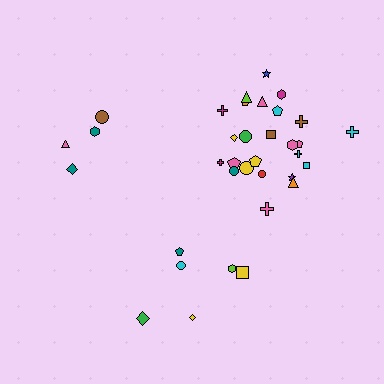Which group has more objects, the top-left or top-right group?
The top-right group.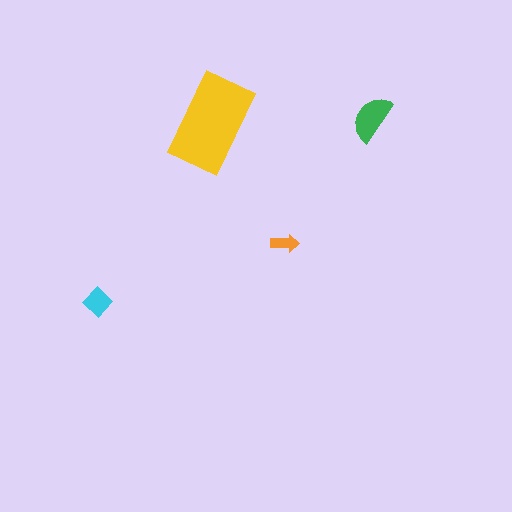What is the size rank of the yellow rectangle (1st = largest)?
1st.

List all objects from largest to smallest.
The yellow rectangle, the green semicircle, the cyan diamond, the orange arrow.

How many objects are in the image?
There are 4 objects in the image.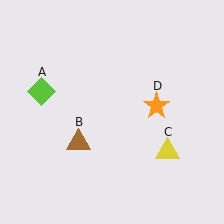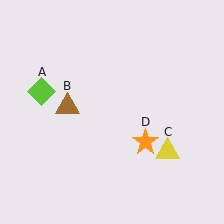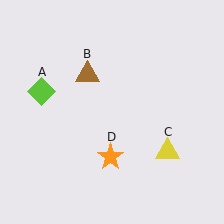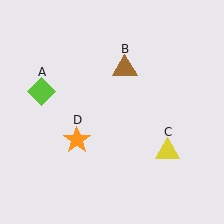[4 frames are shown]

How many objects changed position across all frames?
2 objects changed position: brown triangle (object B), orange star (object D).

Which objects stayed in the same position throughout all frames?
Lime diamond (object A) and yellow triangle (object C) remained stationary.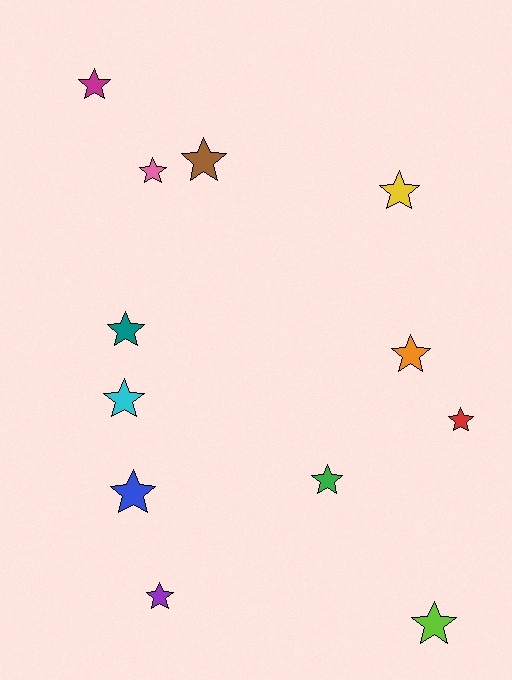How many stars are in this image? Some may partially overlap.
There are 12 stars.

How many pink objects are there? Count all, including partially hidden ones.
There is 1 pink object.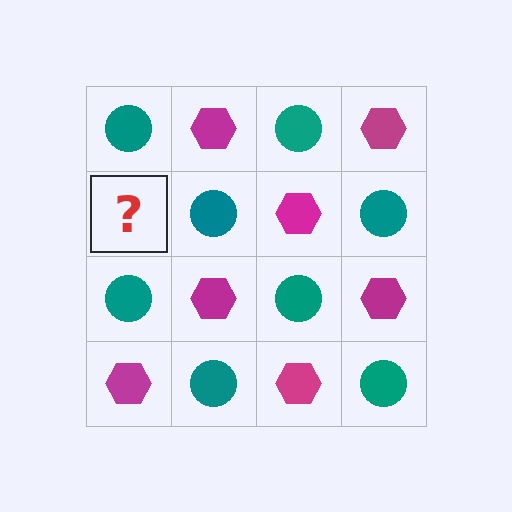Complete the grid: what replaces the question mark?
The question mark should be replaced with a magenta hexagon.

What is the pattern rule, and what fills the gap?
The rule is that it alternates teal circle and magenta hexagon in a checkerboard pattern. The gap should be filled with a magenta hexagon.